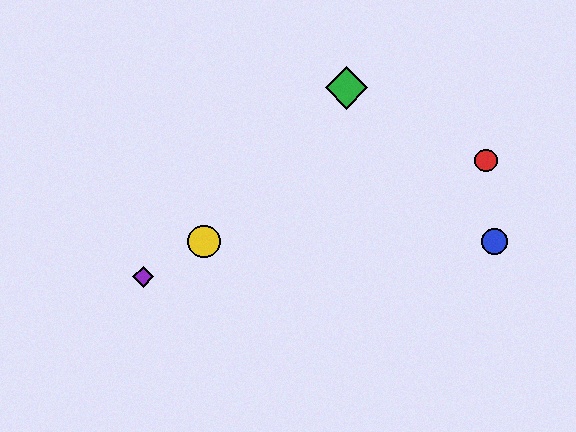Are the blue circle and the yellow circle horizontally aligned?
Yes, both are at y≈242.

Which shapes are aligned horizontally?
The blue circle, the yellow circle are aligned horizontally.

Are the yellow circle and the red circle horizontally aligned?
No, the yellow circle is at y≈242 and the red circle is at y≈161.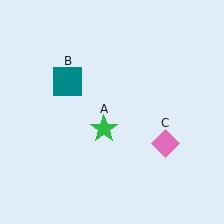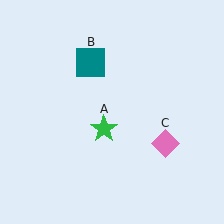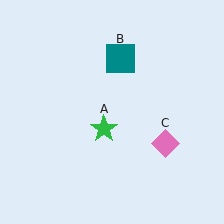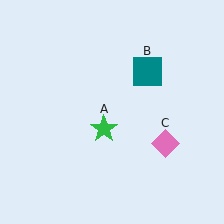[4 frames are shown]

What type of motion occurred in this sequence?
The teal square (object B) rotated clockwise around the center of the scene.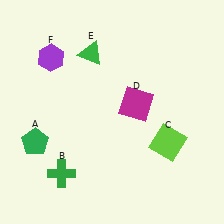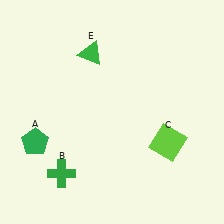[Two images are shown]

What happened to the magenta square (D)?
The magenta square (D) was removed in Image 2. It was in the top-right area of Image 1.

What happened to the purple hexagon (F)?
The purple hexagon (F) was removed in Image 2. It was in the top-left area of Image 1.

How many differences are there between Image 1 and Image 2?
There are 2 differences between the two images.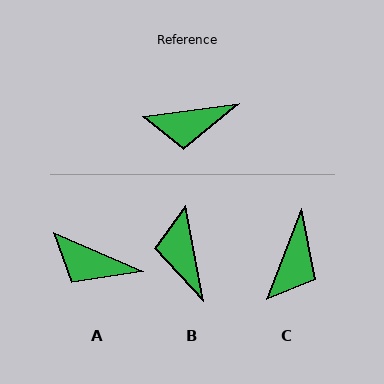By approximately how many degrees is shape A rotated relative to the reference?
Approximately 31 degrees clockwise.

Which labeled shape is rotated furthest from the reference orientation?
B, about 87 degrees away.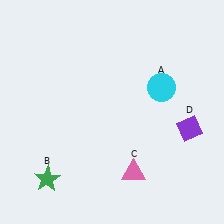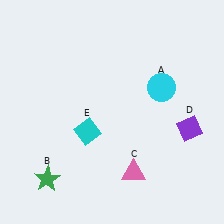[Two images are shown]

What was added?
A cyan diamond (E) was added in Image 2.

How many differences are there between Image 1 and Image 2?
There is 1 difference between the two images.